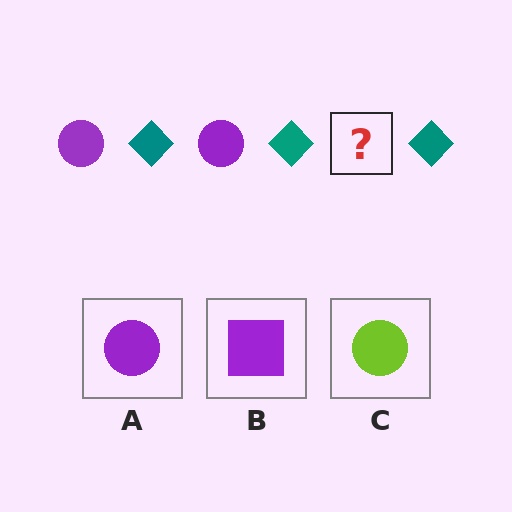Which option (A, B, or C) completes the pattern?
A.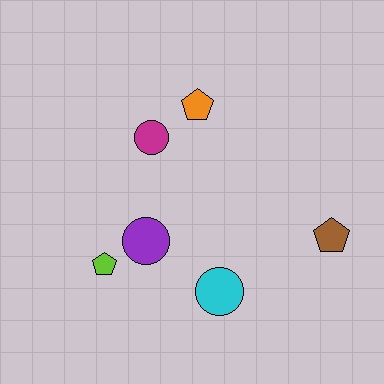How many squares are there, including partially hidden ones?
There are no squares.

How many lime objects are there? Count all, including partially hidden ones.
There is 1 lime object.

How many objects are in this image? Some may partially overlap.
There are 6 objects.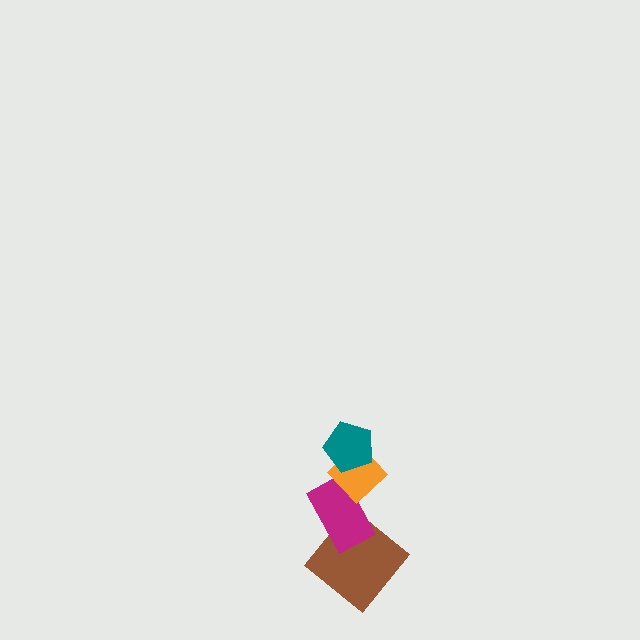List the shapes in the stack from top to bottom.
From top to bottom: the teal pentagon, the orange diamond, the magenta rectangle, the brown diamond.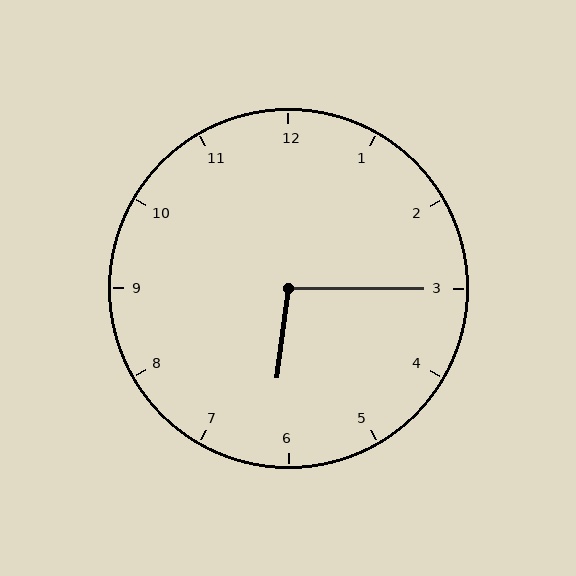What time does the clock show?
6:15.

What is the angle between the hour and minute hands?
Approximately 98 degrees.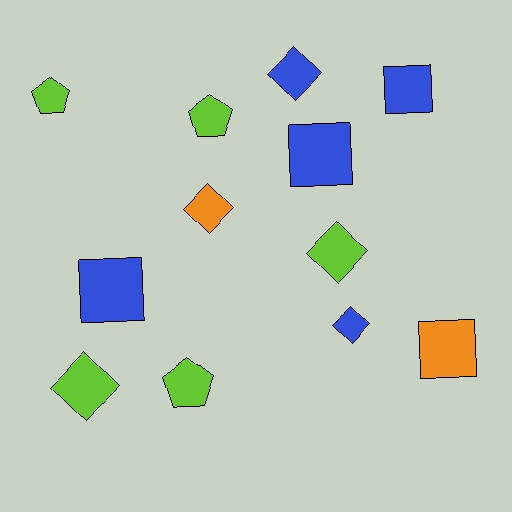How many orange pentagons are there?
There are no orange pentagons.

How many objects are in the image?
There are 12 objects.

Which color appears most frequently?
Lime, with 5 objects.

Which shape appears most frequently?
Diamond, with 5 objects.